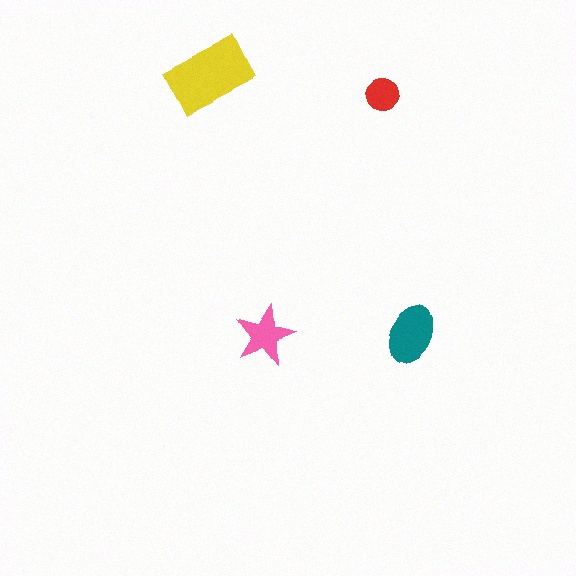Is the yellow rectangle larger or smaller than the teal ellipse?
Larger.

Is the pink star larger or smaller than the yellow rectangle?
Smaller.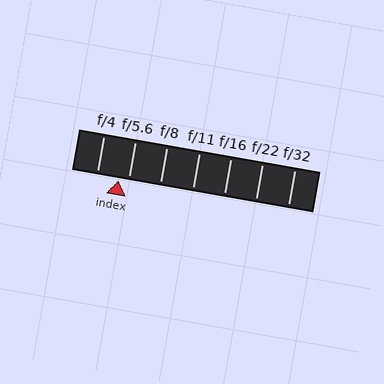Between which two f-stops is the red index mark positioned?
The index mark is between f/4 and f/5.6.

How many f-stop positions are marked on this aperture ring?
There are 7 f-stop positions marked.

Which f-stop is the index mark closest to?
The index mark is closest to f/5.6.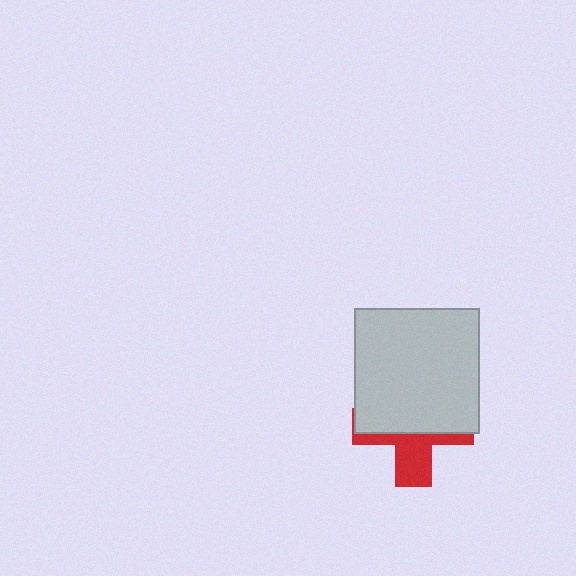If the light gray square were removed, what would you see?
You would see the complete red cross.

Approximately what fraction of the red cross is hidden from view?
Roughly 60% of the red cross is hidden behind the light gray square.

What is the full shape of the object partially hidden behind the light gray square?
The partially hidden object is a red cross.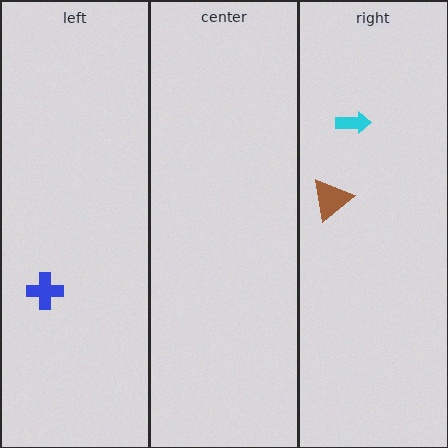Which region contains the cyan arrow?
The right region.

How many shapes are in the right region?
2.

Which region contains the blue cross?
The left region.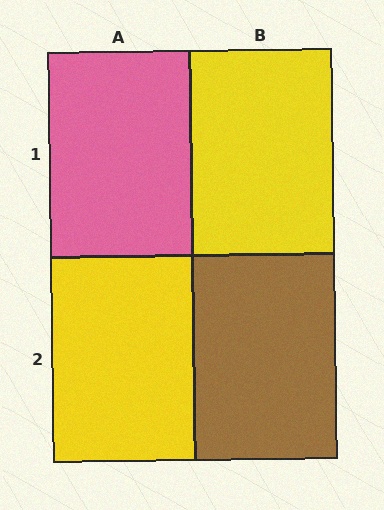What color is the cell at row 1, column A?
Pink.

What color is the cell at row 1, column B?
Yellow.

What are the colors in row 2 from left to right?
Yellow, brown.